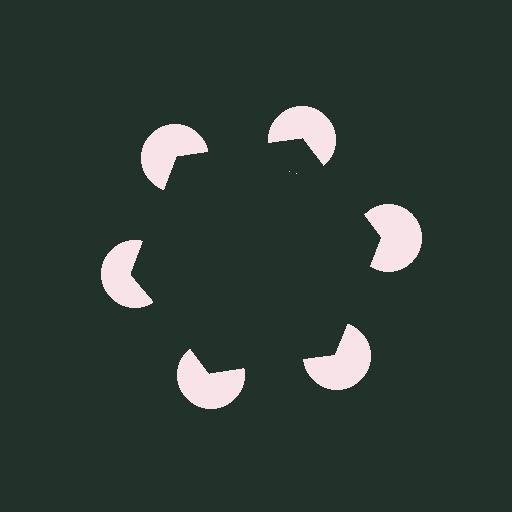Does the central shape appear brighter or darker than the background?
It typically appears slightly darker than the background, even though no actual brightness change is drawn.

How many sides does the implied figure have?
6 sides.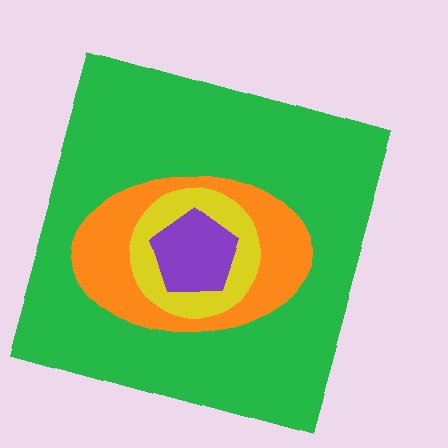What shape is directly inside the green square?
The orange ellipse.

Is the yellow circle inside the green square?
Yes.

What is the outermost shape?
The green square.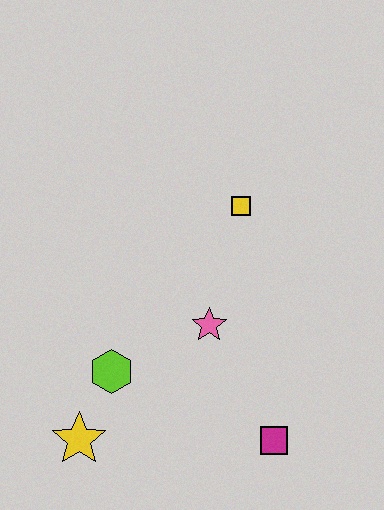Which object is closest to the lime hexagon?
The yellow star is closest to the lime hexagon.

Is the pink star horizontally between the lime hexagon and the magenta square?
Yes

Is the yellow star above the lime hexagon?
No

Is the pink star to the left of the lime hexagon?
No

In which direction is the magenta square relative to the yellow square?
The magenta square is below the yellow square.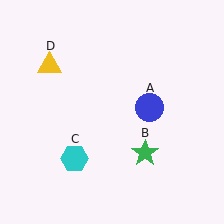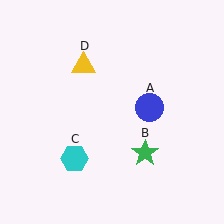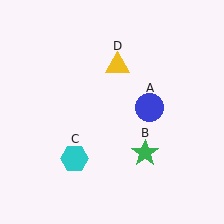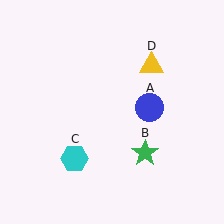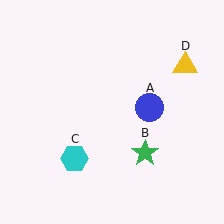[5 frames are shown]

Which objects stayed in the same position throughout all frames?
Blue circle (object A) and green star (object B) and cyan hexagon (object C) remained stationary.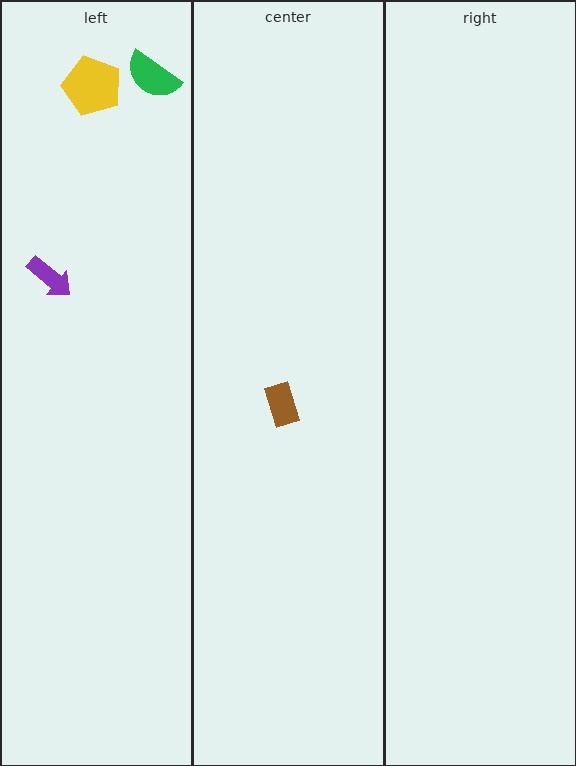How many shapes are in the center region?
1.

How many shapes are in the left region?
3.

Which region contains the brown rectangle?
The center region.